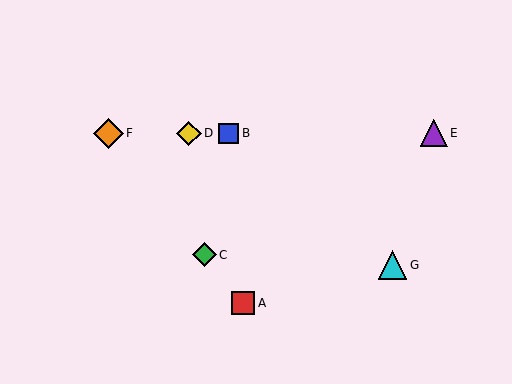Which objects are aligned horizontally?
Objects B, D, E, F are aligned horizontally.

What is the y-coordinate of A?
Object A is at y≈303.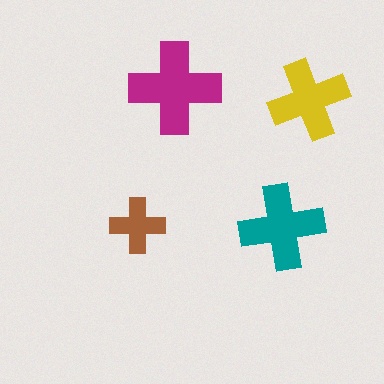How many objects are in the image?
There are 4 objects in the image.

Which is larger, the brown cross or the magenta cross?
The magenta one.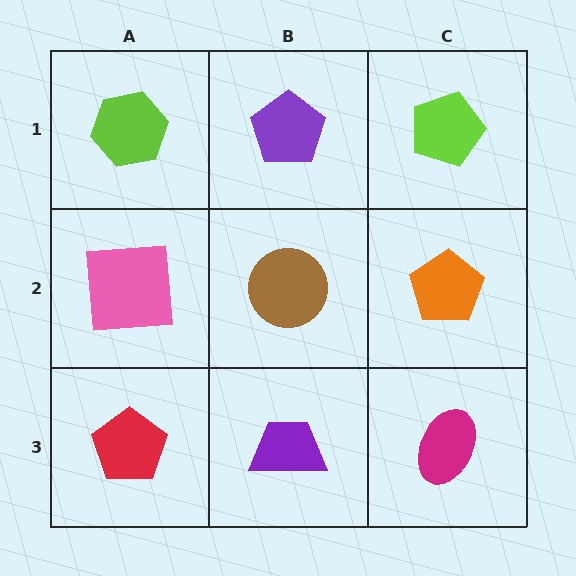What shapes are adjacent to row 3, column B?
A brown circle (row 2, column B), a red pentagon (row 3, column A), a magenta ellipse (row 3, column C).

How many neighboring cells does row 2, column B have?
4.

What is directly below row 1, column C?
An orange pentagon.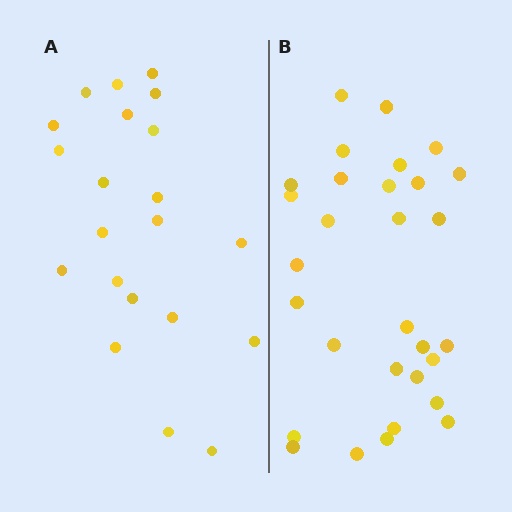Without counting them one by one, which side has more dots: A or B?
Region B (the right region) has more dots.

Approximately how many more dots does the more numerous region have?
Region B has roughly 8 or so more dots than region A.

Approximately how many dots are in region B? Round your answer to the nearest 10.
About 30 dots.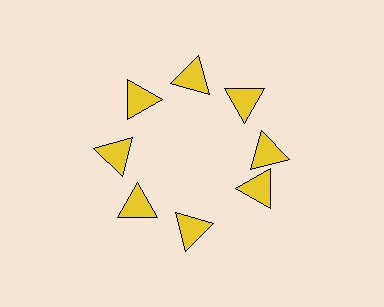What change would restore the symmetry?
The symmetry would be restored by rotating it back into even spacing with its neighbors so that all 8 triangles sit at equal angles and equal distance from the center.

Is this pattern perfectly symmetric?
No. The 8 yellow triangles are arranged in a ring, but one element near the 4 o'clock position is rotated out of alignment along the ring, breaking the 8-fold rotational symmetry.